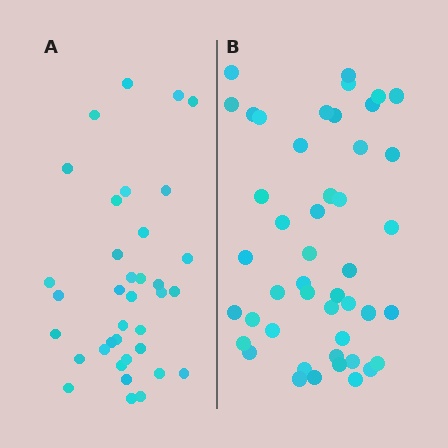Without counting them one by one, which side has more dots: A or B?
Region B (the right region) has more dots.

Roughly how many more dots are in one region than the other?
Region B has roughly 10 or so more dots than region A.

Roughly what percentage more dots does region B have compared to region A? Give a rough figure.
About 30% more.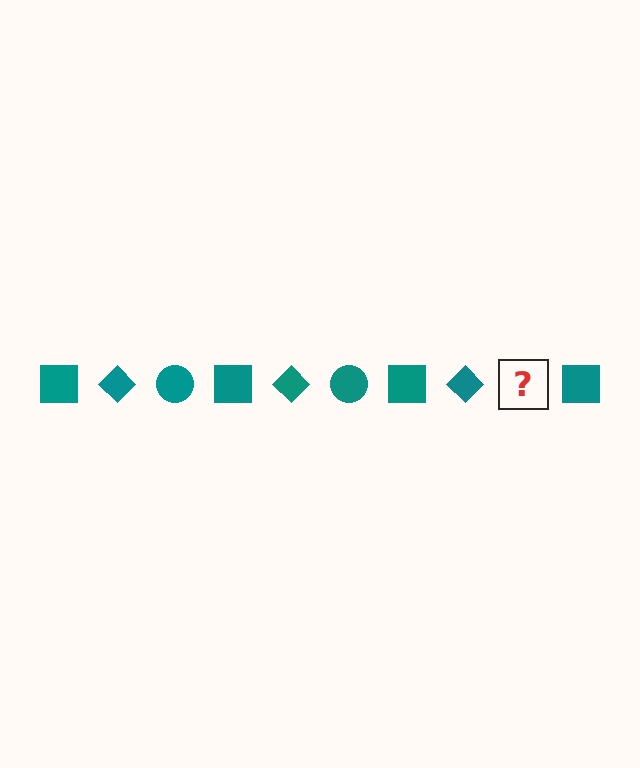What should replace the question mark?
The question mark should be replaced with a teal circle.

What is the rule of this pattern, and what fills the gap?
The rule is that the pattern cycles through square, diamond, circle shapes in teal. The gap should be filled with a teal circle.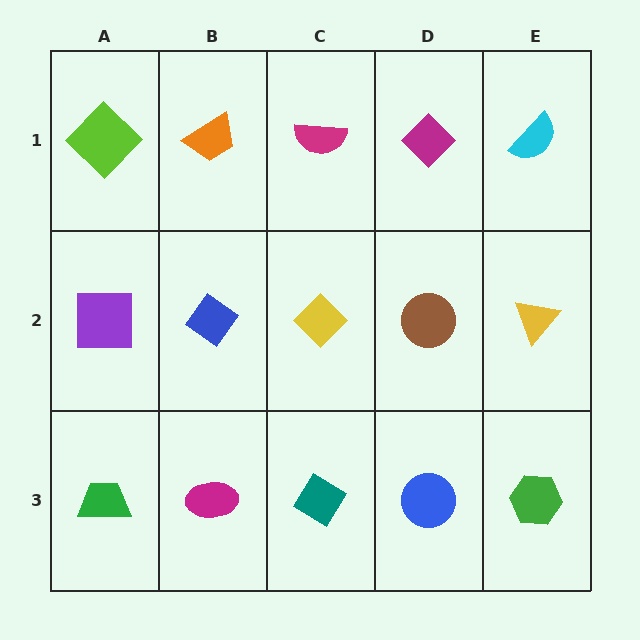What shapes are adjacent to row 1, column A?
A purple square (row 2, column A), an orange trapezoid (row 1, column B).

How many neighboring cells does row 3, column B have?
3.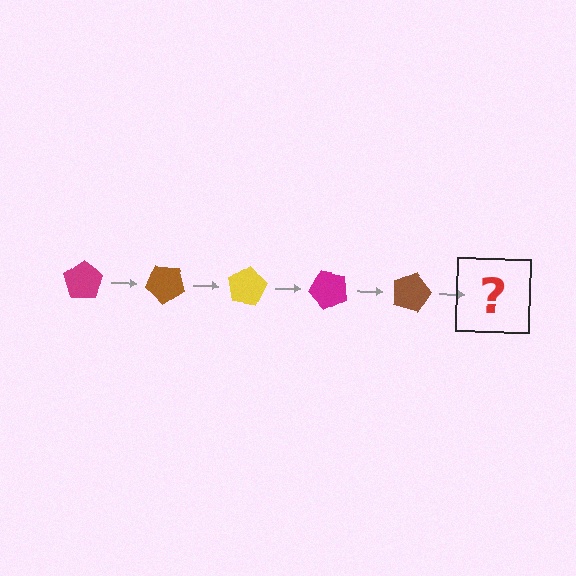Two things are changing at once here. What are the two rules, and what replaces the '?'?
The two rules are that it rotates 40 degrees each step and the color cycles through magenta, brown, and yellow. The '?' should be a yellow pentagon, rotated 200 degrees from the start.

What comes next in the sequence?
The next element should be a yellow pentagon, rotated 200 degrees from the start.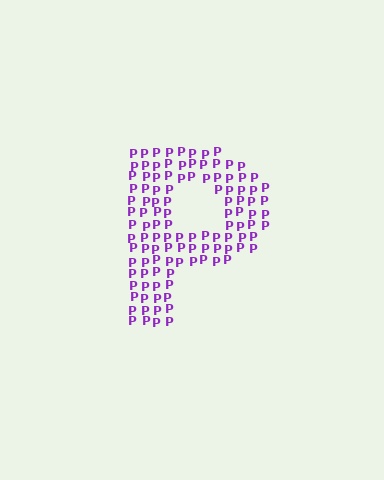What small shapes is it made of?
It is made of small letter P's.